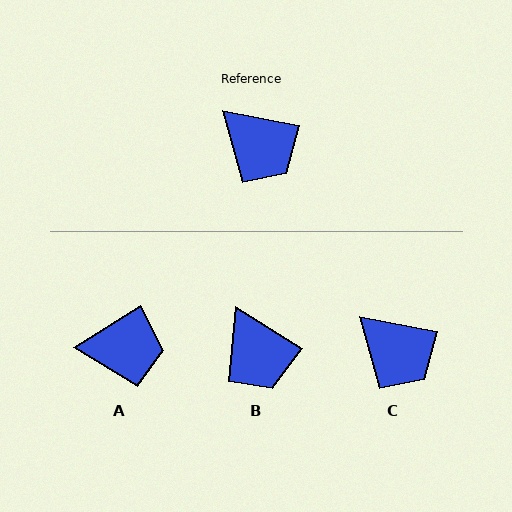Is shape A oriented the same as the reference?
No, it is off by about 42 degrees.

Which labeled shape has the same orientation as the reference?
C.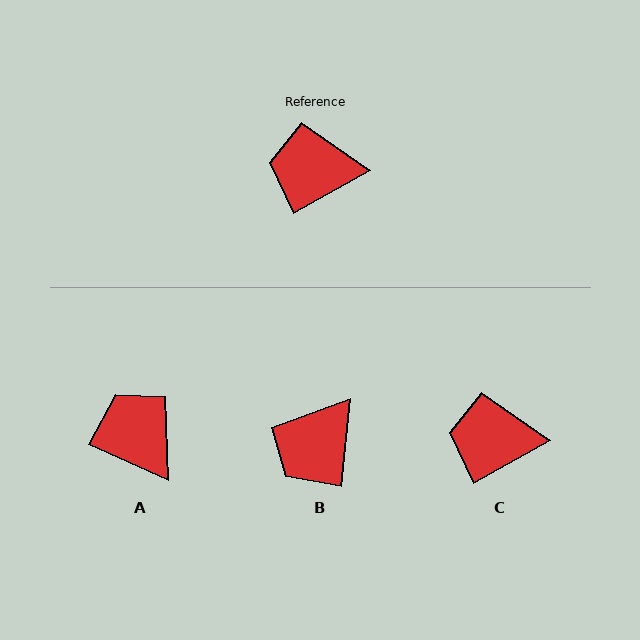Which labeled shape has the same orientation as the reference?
C.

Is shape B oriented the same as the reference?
No, it is off by about 55 degrees.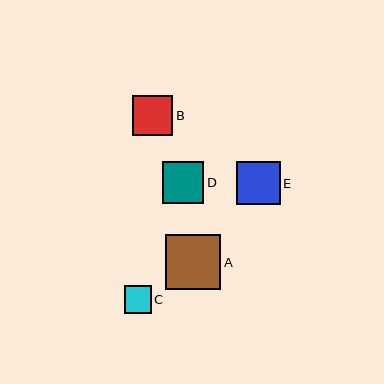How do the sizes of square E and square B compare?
Square E and square B are approximately the same size.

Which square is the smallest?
Square C is the smallest with a size of approximately 27 pixels.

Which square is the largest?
Square A is the largest with a size of approximately 55 pixels.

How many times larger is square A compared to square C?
Square A is approximately 2.0 times the size of square C.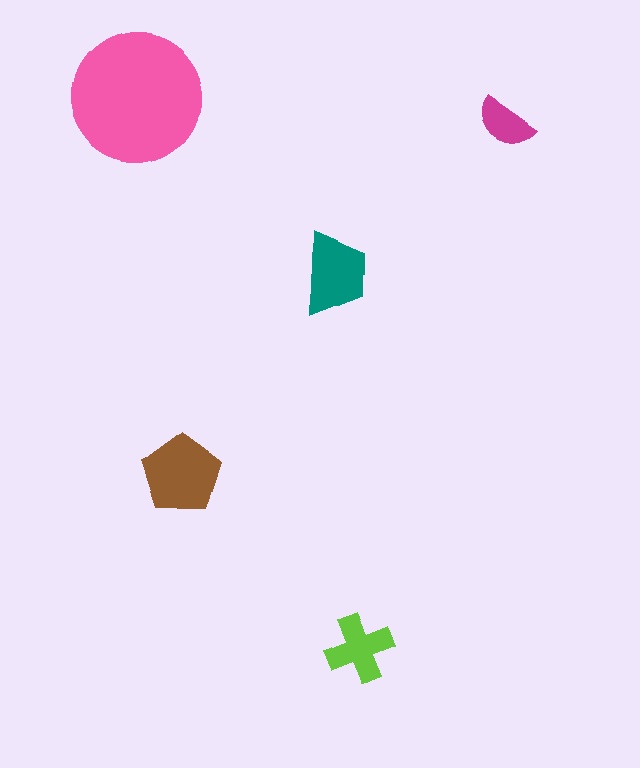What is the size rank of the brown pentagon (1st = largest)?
2nd.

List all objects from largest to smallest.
The pink circle, the brown pentagon, the teal trapezoid, the lime cross, the magenta semicircle.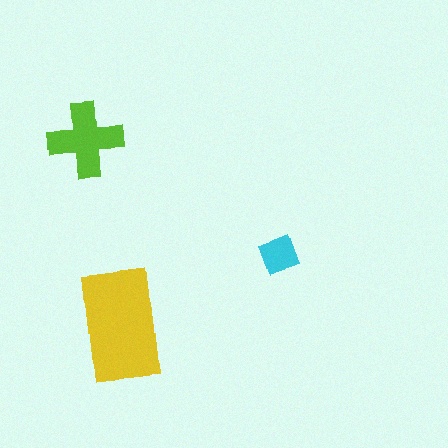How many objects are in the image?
There are 3 objects in the image.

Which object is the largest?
The yellow rectangle.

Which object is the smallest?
The cyan diamond.